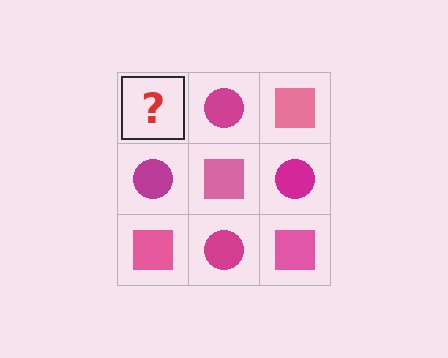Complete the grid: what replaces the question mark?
The question mark should be replaced with a pink square.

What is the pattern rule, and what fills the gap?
The rule is that it alternates pink square and magenta circle in a checkerboard pattern. The gap should be filled with a pink square.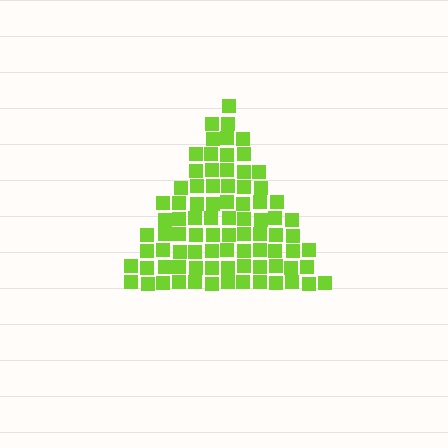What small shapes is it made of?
It is made of small squares.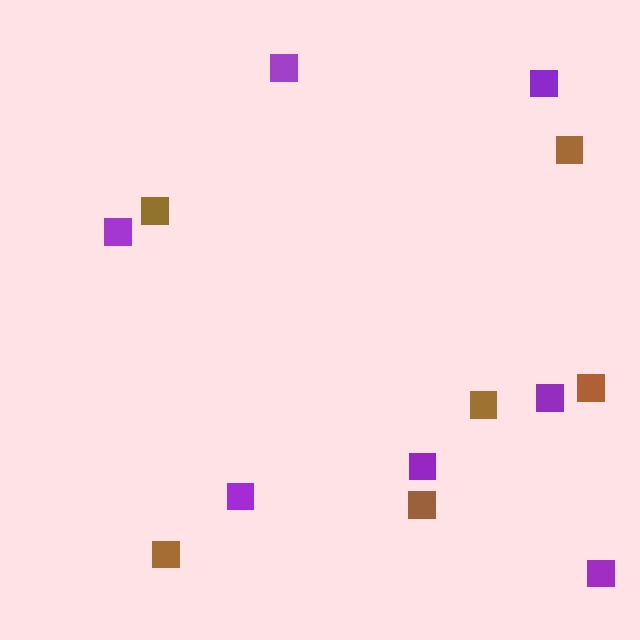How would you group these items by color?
There are 2 groups: one group of purple squares (7) and one group of brown squares (6).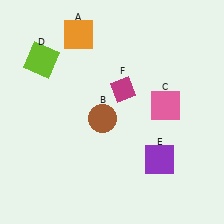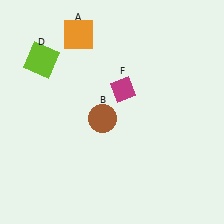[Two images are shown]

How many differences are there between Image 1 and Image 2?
There are 2 differences between the two images.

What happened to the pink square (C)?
The pink square (C) was removed in Image 2. It was in the top-right area of Image 1.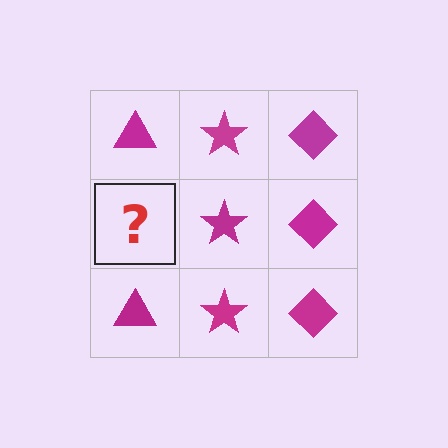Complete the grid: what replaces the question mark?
The question mark should be replaced with a magenta triangle.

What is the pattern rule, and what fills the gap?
The rule is that each column has a consistent shape. The gap should be filled with a magenta triangle.